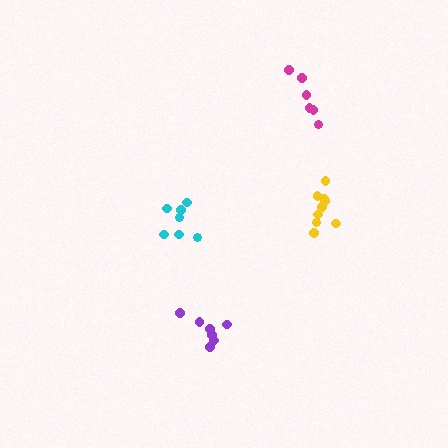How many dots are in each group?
Group 1: 9 dots, Group 2: 6 dots, Group 3: 7 dots, Group 4: 7 dots (29 total).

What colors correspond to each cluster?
The clusters are colored: yellow, magenta, cyan, purple.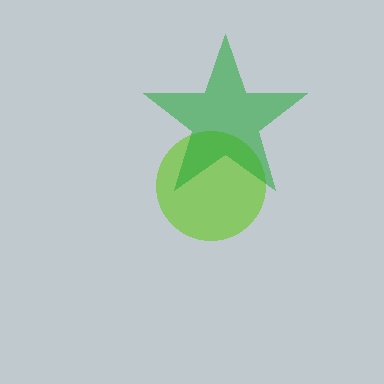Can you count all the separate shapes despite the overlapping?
Yes, there are 2 separate shapes.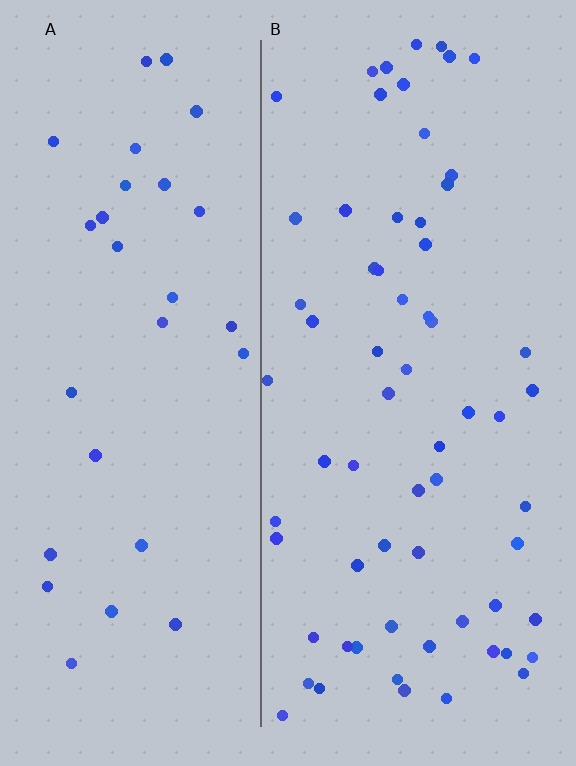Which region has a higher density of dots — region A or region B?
B (the right).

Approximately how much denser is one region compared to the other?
Approximately 2.1× — region B over region A.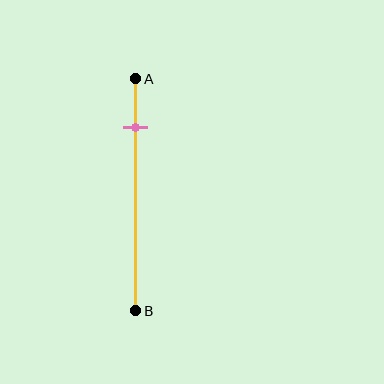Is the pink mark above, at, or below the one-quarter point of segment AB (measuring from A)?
The pink mark is above the one-quarter point of segment AB.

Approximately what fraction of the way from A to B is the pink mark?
The pink mark is approximately 20% of the way from A to B.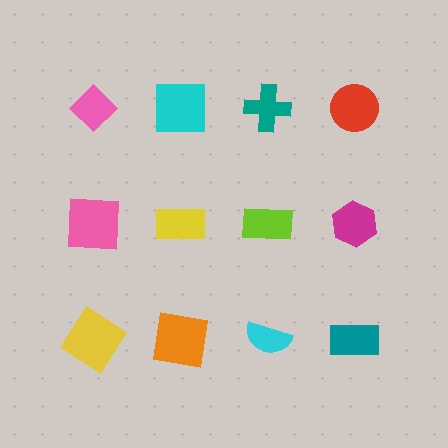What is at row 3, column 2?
An orange square.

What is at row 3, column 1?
A yellow diamond.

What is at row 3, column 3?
A cyan semicircle.